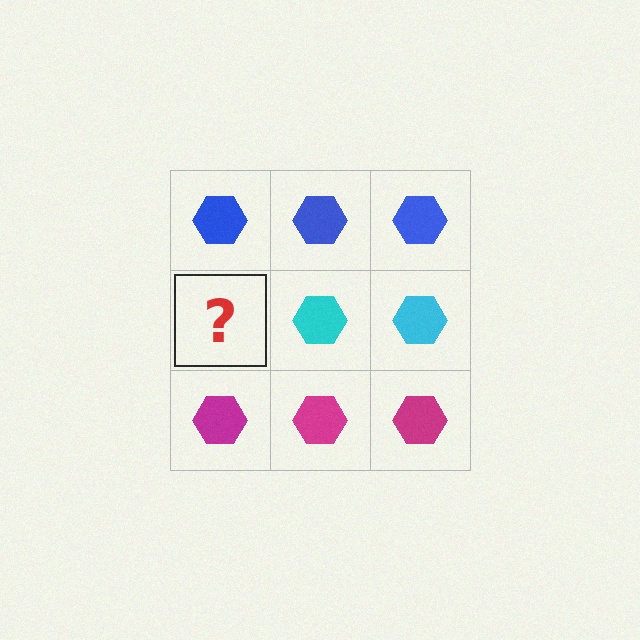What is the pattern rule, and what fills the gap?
The rule is that each row has a consistent color. The gap should be filled with a cyan hexagon.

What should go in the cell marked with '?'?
The missing cell should contain a cyan hexagon.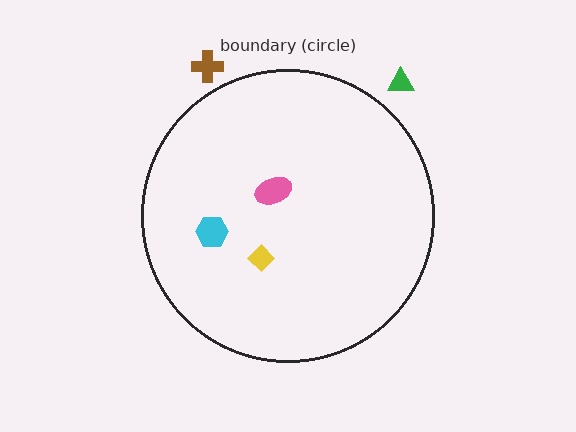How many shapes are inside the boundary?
3 inside, 2 outside.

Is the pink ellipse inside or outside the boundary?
Inside.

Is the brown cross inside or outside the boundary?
Outside.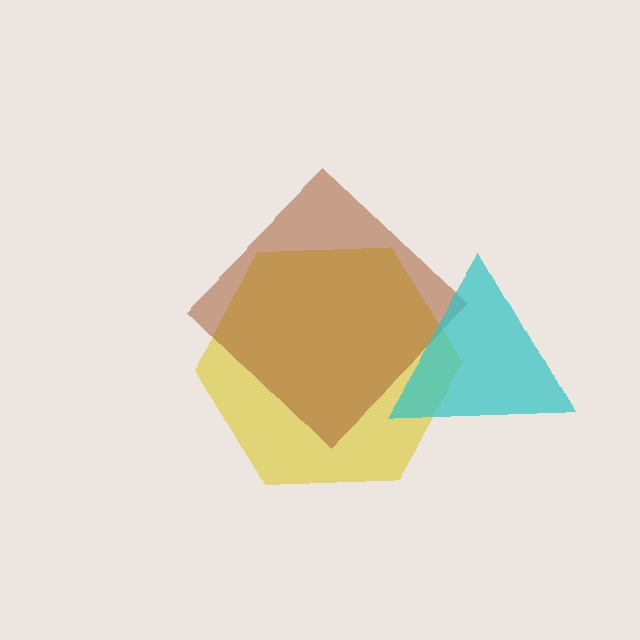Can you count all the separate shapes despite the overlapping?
Yes, there are 3 separate shapes.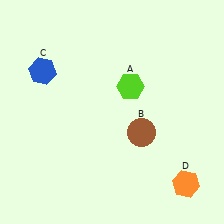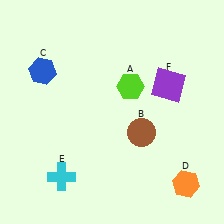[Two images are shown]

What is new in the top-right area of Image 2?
A purple square (F) was added in the top-right area of Image 2.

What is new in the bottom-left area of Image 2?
A cyan cross (E) was added in the bottom-left area of Image 2.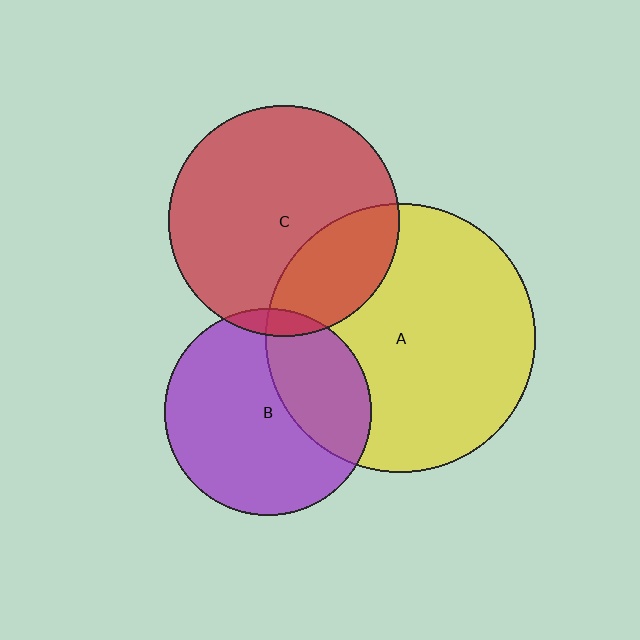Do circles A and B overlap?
Yes.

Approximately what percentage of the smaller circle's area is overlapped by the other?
Approximately 35%.